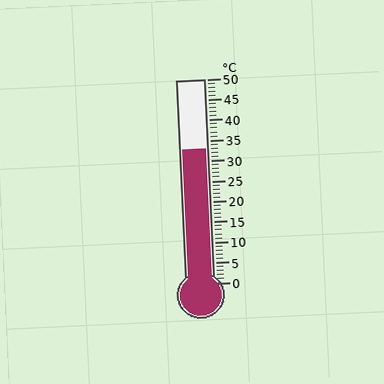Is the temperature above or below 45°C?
The temperature is below 45°C.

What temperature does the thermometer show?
The thermometer shows approximately 33°C.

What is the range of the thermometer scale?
The thermometer scale ranges from 0°C to 50°C.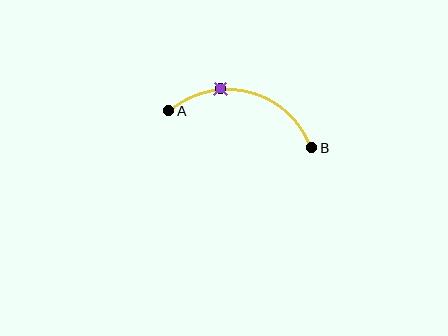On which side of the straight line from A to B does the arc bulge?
The arc bulges above the straight line connecting A and B.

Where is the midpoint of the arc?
The arc midpoint is the point on the curve farthest from the straight line joining A and B. It sits above that line.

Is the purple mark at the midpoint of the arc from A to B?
No. The purple mark lies on the arc but is closer to endpoint A. The arc midpoint would be at the point on the curve equidistant along the arc from both A and B.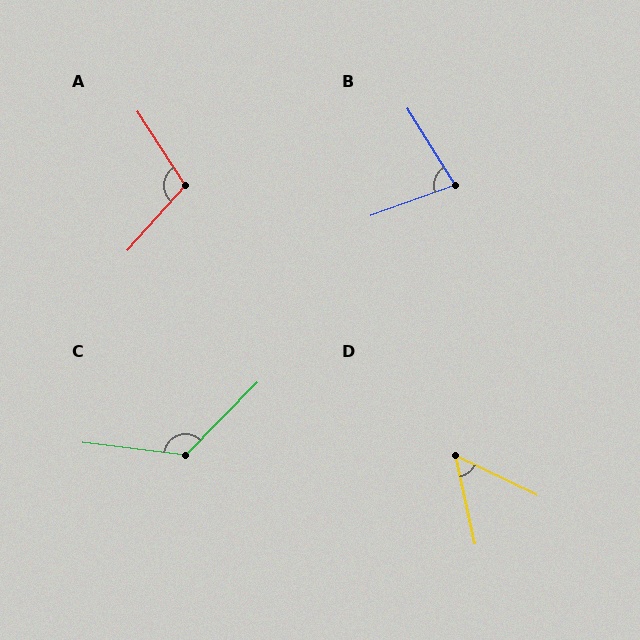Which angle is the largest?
C, at approximately 128 degrees.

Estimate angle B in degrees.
Approximately 78 degrees.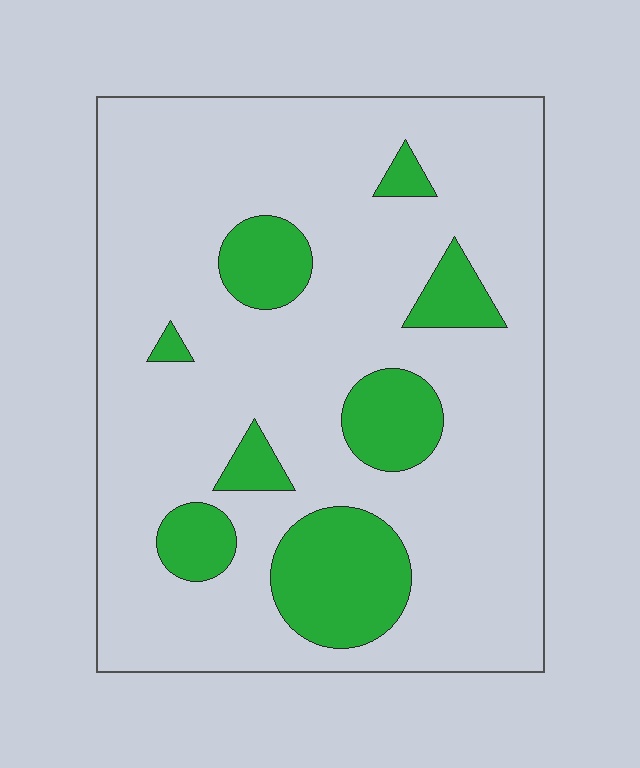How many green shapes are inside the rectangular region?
8.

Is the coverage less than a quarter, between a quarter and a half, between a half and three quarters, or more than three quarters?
Less than a quarter.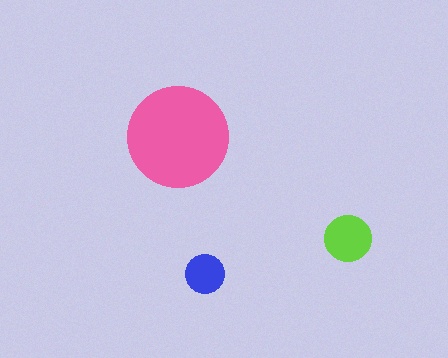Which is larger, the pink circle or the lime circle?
The pink one.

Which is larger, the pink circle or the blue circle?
The pink one.